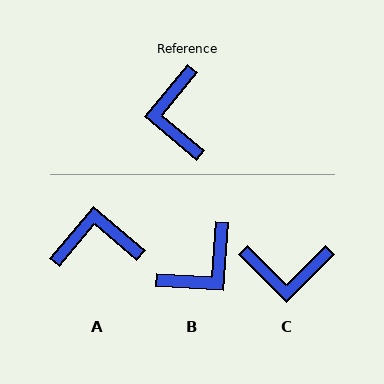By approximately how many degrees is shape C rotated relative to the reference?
Approximately 85 degrees counter-clockwise.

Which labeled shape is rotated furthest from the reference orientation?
B, about 126 degrees away.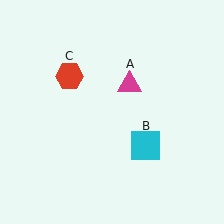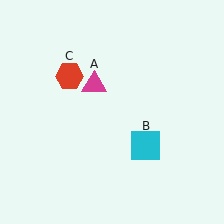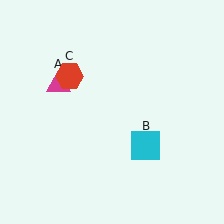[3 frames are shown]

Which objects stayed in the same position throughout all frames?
Cyan square (object B) and red hexagon (object C) remained stationary.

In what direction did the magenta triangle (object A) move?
The magenta triangle (object A) moved left.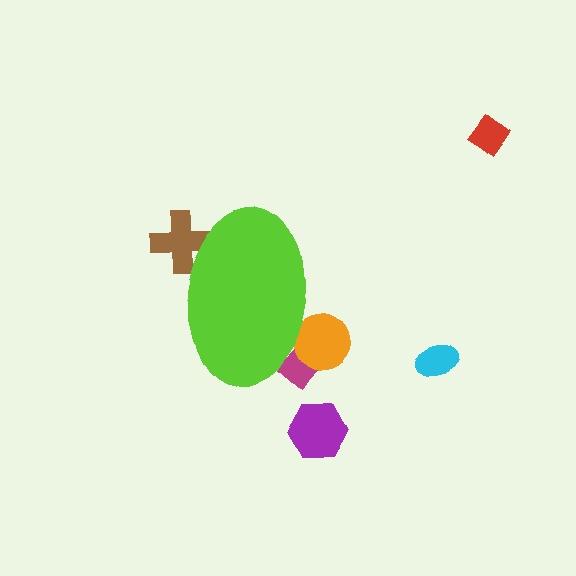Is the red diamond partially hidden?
No, the red diamond is fully visible.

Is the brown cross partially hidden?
Yes, the brown cross is partially hidden behind the lime ellipse.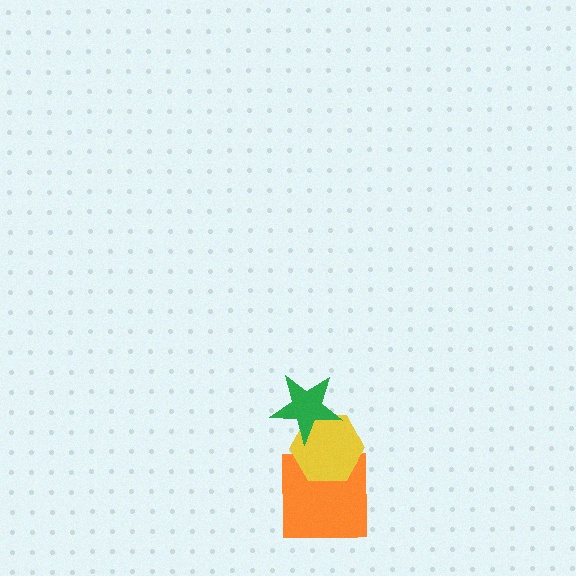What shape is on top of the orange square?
The yellow hexagon is on top of the orange square.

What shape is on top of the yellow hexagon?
The green star is on top of the yellow hexagon.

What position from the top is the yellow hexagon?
The yellow hexagon is 2nd from the top.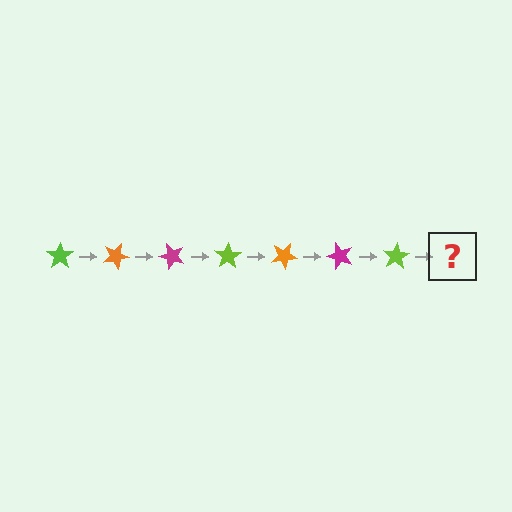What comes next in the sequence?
The next element should be an orange star, rotated 175 degrees from the start.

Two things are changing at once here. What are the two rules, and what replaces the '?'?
The two rules are that it rotates 25 degrees each step and the color cycles through lime, orange, and magenta. The '?' should be an orange star, rotated 175 degrees from the start.